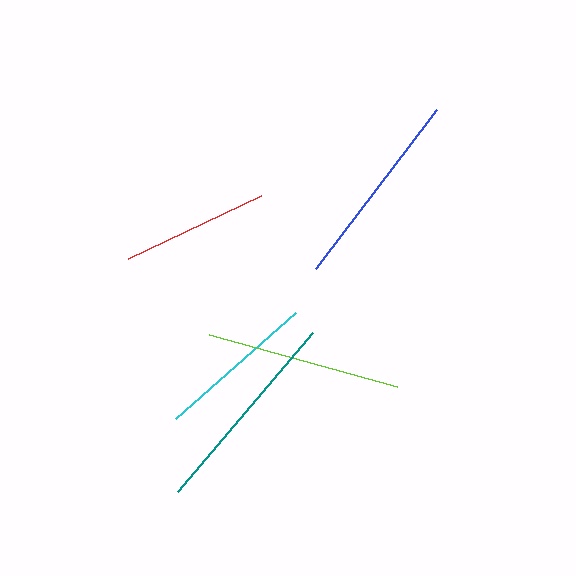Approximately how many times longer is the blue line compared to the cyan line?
The blue line is approximately 1.2 times the length of the cyan line.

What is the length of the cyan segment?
The cyan segment is approximately 161 pixels long.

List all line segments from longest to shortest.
From longest to shortest: teal, blue, lime, cyan, red.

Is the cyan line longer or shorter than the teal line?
The teal line is longer than the cyan line.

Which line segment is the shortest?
The red line is the shortest at approximately 148 pixels.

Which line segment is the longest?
The teal line is the longest at approximately 208 pixels.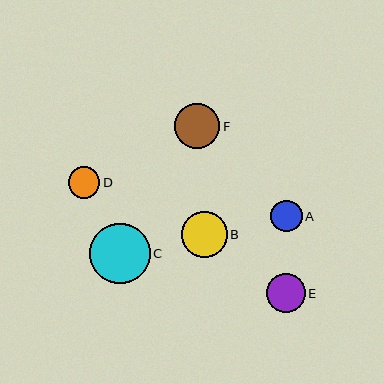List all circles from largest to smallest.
From largest to smallest: C, B, F, E, D, A.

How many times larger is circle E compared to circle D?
Circle E is approximately 1.2 times the size of circle D.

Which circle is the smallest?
Circle A is the smallest with a size of approximately 31 pixels.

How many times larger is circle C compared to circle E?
Circle C is approximately 1.6 times the size of circle E.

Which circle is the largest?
Circle C is the largest with a size of approximately 61 pixels.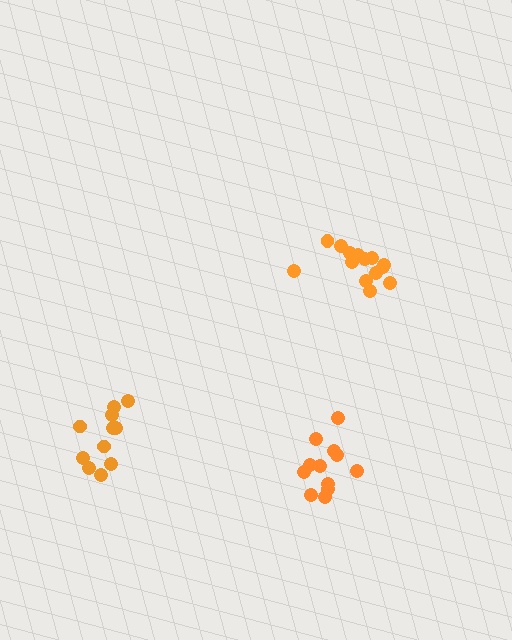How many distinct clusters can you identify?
There are 3 distinct clusters.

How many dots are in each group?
Group 1: 14 dots, Group 2: 11 dots, Group 3: 12 dots (37 total).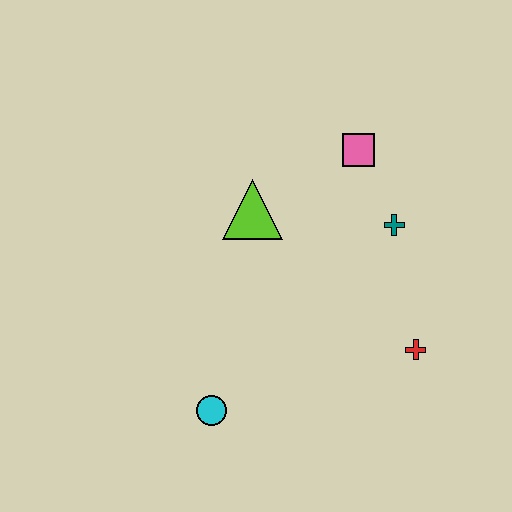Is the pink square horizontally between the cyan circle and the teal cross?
Yes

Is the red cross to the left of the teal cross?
No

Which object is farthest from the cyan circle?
The pink square is farthest from the cyan circle.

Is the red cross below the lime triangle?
Yes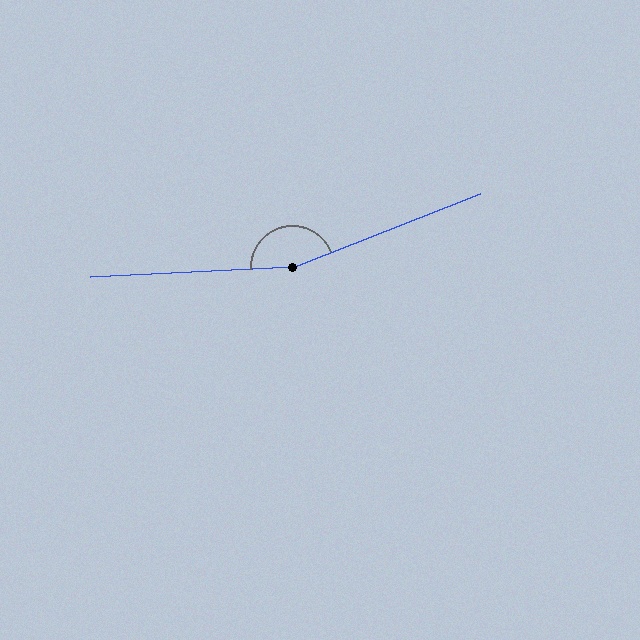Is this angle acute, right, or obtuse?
It is obtuse.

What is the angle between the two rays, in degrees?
Approximately 161 degrees.